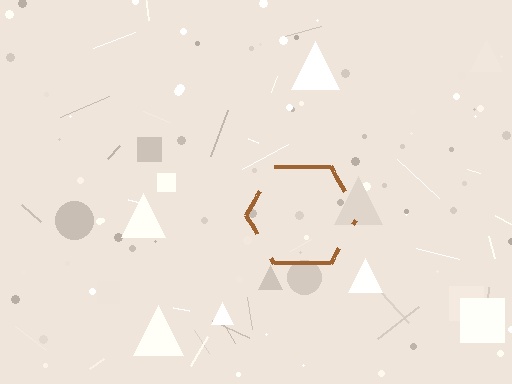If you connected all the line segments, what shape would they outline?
They would outline a hexagon.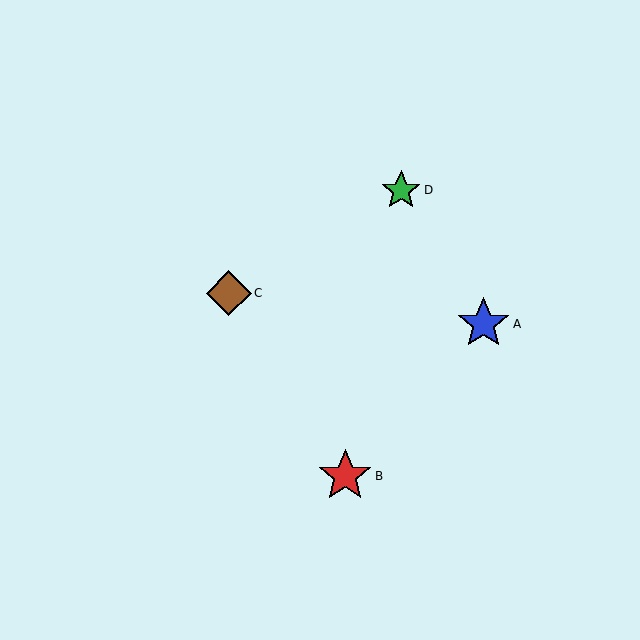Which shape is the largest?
The red star (labeled B) is the largest.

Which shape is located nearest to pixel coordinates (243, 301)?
The brown diamond (labeled C) at (229, 293) is nearest to that location.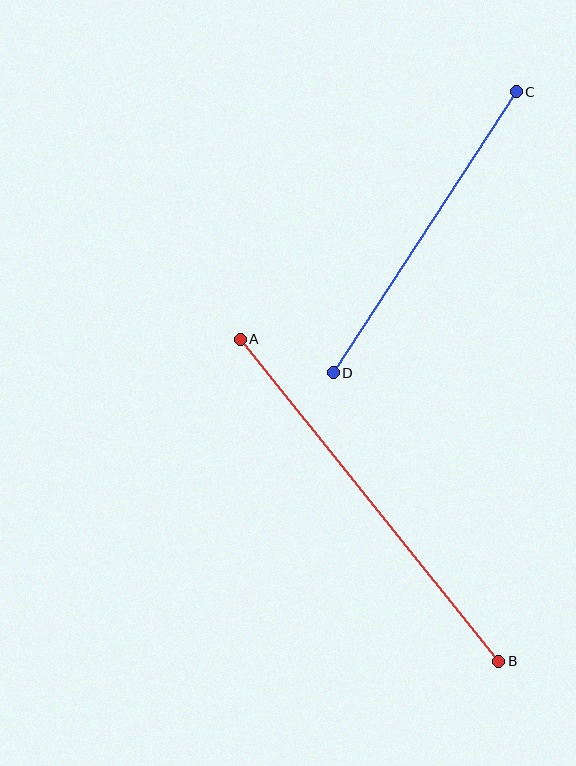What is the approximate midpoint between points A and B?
The midpoint is at approximately (370, 500) pixels.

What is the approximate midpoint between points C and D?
The midpoint is at approximately (425, 232) pixels.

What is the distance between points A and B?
The distance is approximately 413 pixels.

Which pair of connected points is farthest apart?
Points A and B are farthest apart.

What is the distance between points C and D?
The distance is approximately 336 pixels.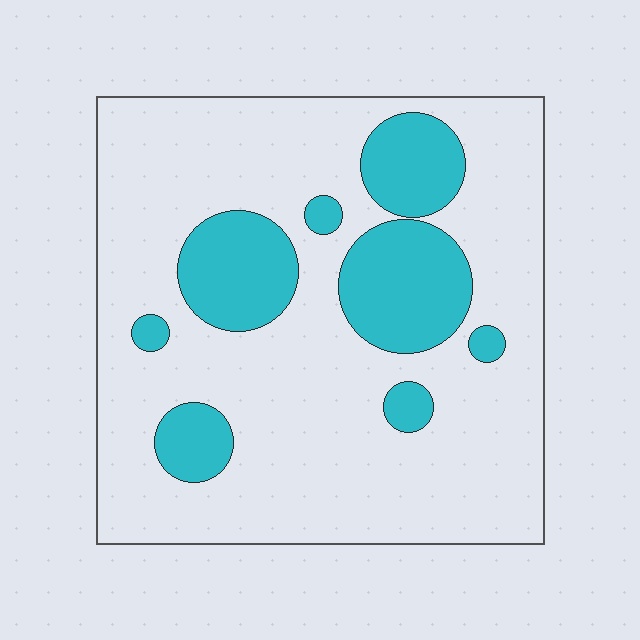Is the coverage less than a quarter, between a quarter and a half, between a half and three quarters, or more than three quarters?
Less than a quarter.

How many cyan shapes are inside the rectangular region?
8.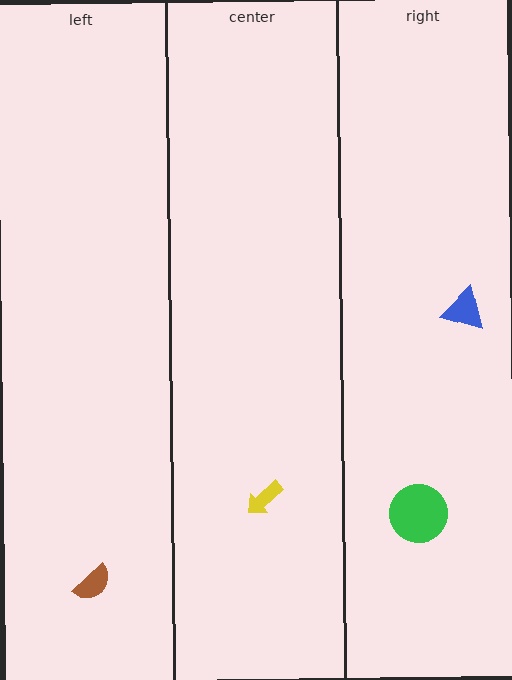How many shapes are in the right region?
2.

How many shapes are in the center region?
1.